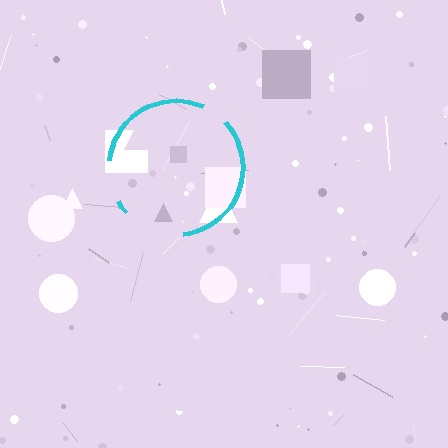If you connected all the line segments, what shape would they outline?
They would outline a circle.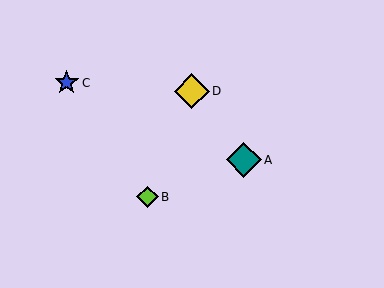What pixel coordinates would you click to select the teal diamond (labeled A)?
Click at (244, 160) to select the teal diamond A.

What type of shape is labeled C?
Shape C is a blue star.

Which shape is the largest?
The yellow diamond (labeled D) is the largest.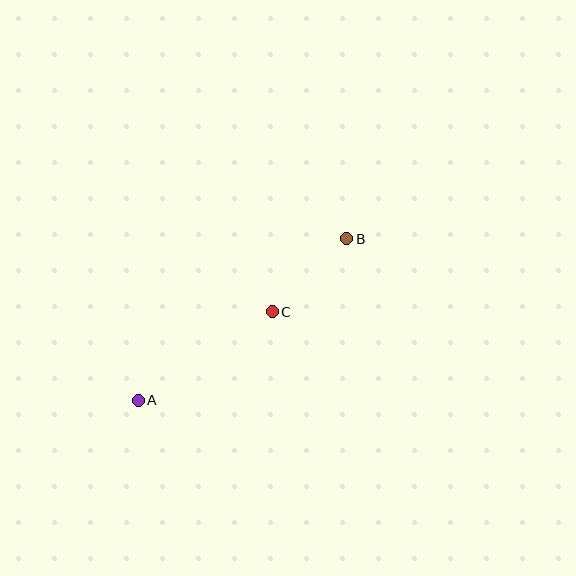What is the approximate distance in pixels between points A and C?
The distance between A and C is approximately 161 pixels.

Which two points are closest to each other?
Points B and C are closest to each other.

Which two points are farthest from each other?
Points A and B are farthest from each other.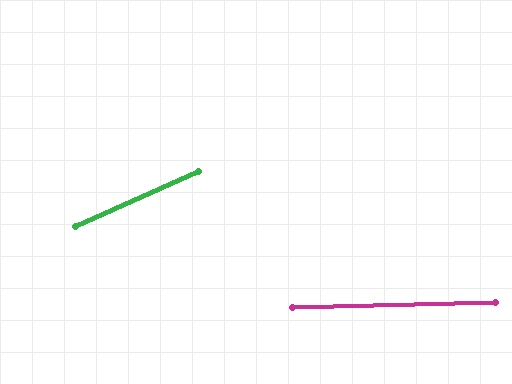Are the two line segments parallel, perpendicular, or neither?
Neither parallel nor perpendicular — they differ by about 23°.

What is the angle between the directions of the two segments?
Approximately 23 degrees.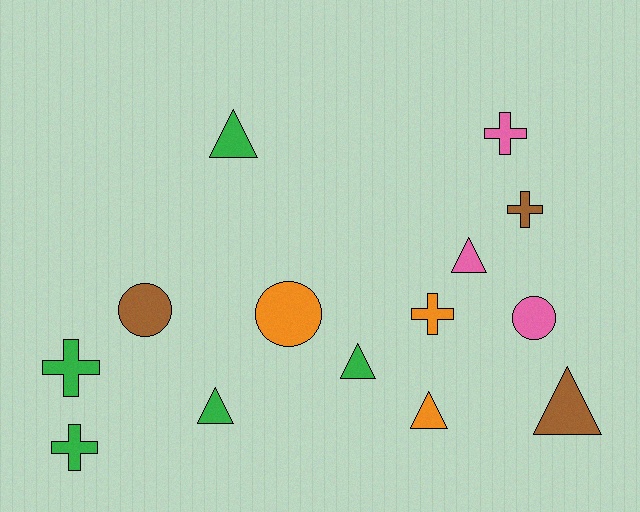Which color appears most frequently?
Green, with 5 objects.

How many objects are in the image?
There are 14 objects.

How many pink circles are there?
There is 1 pink circle.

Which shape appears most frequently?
Triangle, with 6 objects.